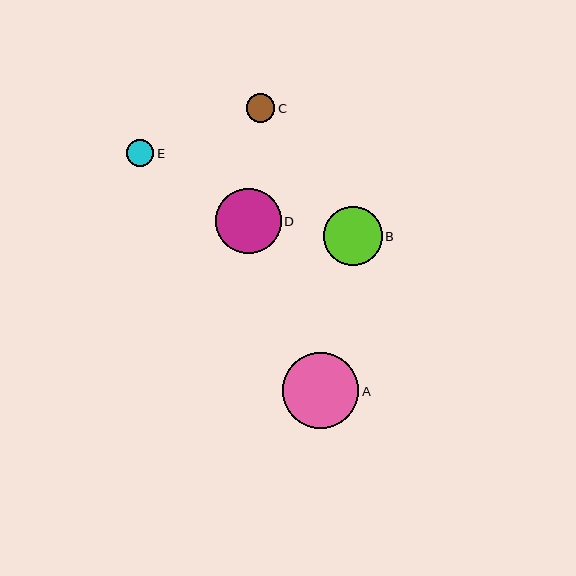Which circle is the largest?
Circle A is the largest with a size of approximately 76 pixels.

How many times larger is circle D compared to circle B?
Circle D is approximately 1.1 times the size of circle B.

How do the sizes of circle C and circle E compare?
Circle C and circle E are approximately the same size.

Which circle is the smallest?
Circle E is the smallest with a size of approximately 27 pixels.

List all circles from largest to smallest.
From largest to smallest: A, D, B, C, E.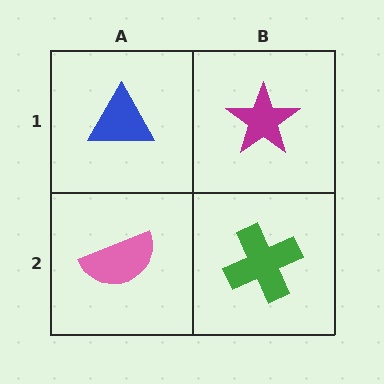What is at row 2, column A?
A pink semicircle.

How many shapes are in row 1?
2 shapes.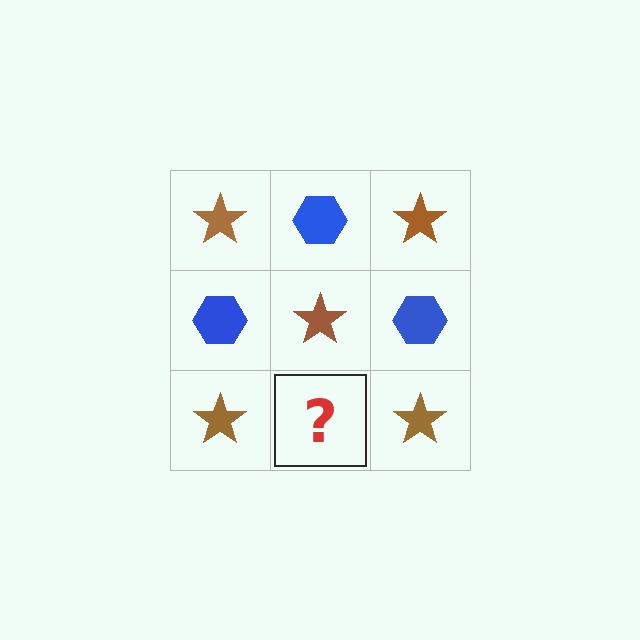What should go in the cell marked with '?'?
The missing cell should contain a blue hexagon.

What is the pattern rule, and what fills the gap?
The rule is that it alternates brown star and blue hexagon in a checkerboard pattern. The gap should be filled with a blue hexagon.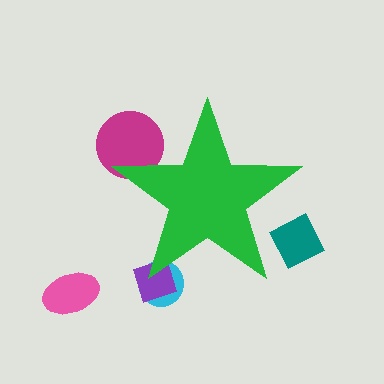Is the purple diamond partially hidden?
Yes, the purple diamond is partially hidden behind the green star.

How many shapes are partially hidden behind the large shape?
4 shapes are partially hidden.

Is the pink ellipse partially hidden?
No, the pink ellipse is fully visible.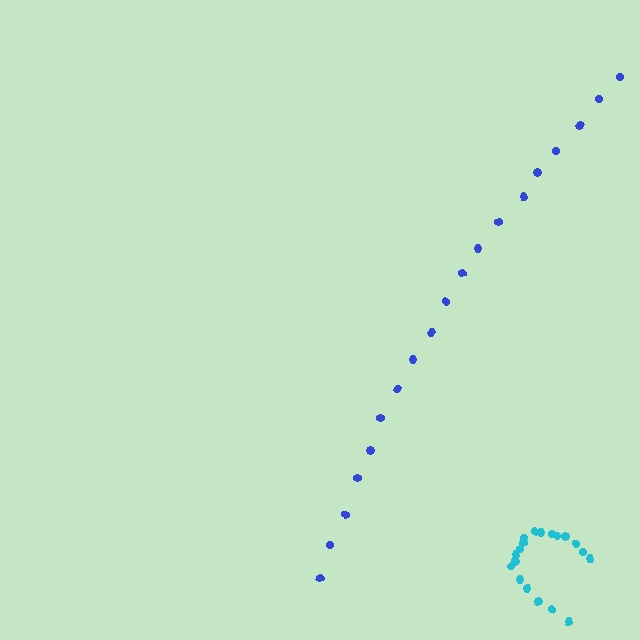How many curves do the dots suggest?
There are 2 distinct paths.